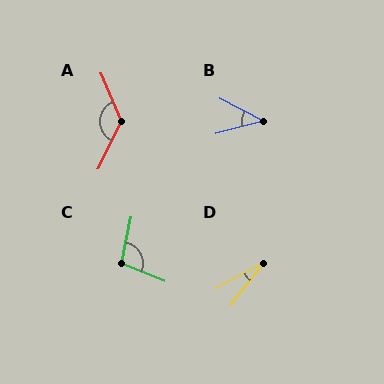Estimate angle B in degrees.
Approximately 42 degrees.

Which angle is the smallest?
D, at approximately 24 degrees.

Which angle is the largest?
A, at approximately 131 degrees.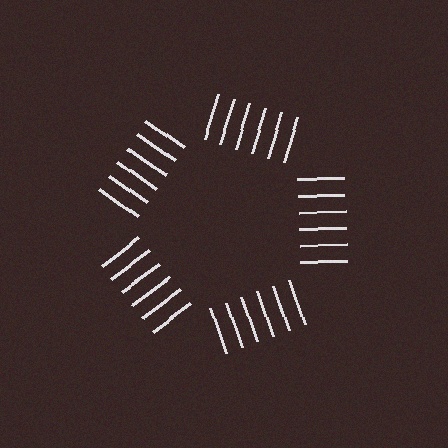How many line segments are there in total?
30 — 6 along each of the 5 edges.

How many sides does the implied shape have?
5 sides — the line-ends trace a pentagon.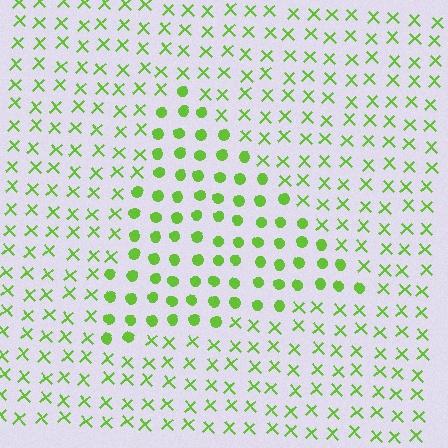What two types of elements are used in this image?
The image uses circles inside the triangle region and X marks outside it.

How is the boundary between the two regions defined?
The boundary is defined by a change in element shape: circles inside vs. X marks outside. All elements share the same color and spacing.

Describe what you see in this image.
The image is filled with small lime elements arranged in a uniform grid. A triangle-shaped region contains circles, while the surrounding area contains X marks. The boundary is defined purely by the change in element shape.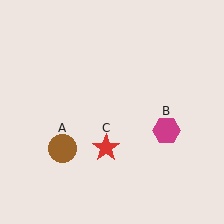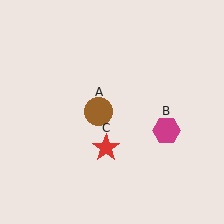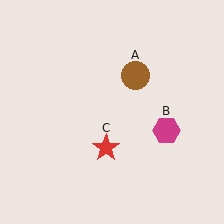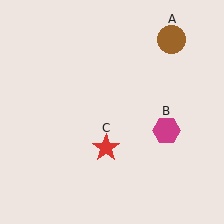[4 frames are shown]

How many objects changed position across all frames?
1 object changed position: brown circle (object A).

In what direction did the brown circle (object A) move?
The brown circle (object A) moved up and to the right.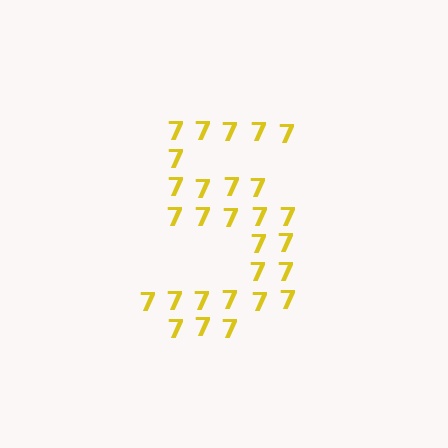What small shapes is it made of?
It is made of small digit 7's.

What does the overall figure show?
The overall figure shows the digit 5.